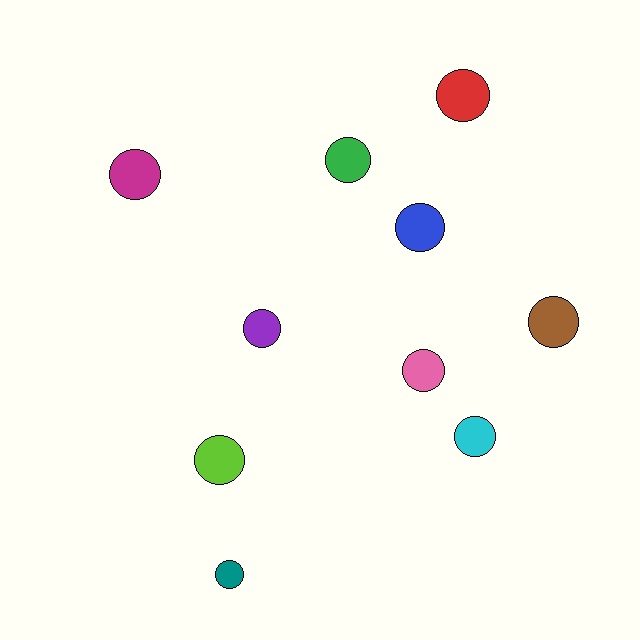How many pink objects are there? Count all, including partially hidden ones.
There is 1 pink object.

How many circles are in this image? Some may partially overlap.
There are 10 circles.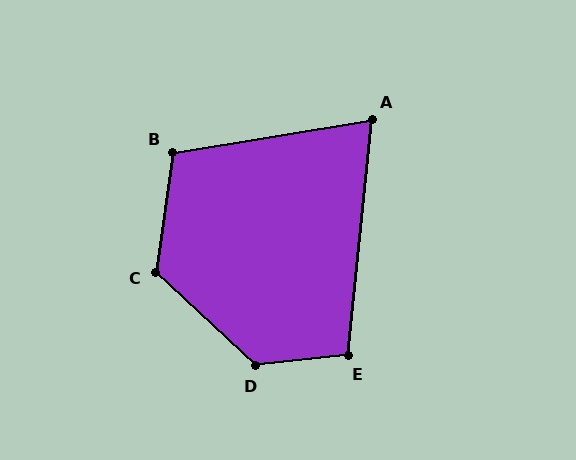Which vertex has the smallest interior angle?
A, at approximately 75 degrees.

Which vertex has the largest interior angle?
D, at approximately 131 degrees.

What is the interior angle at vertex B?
Approximately 107 degrees (obtuse).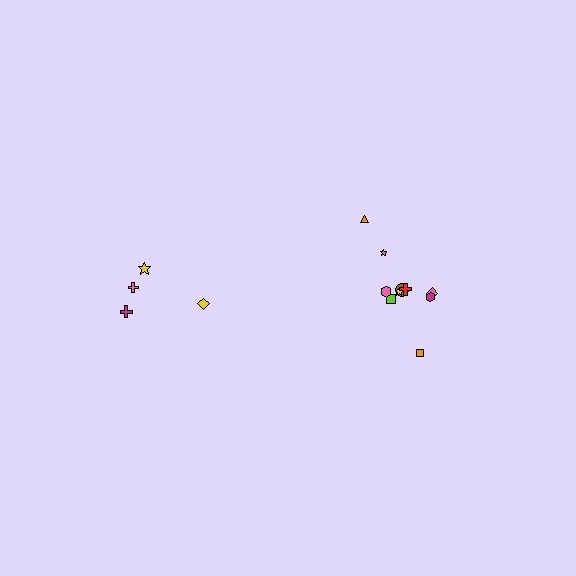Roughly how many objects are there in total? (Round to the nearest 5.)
Roughly 15 objects in total.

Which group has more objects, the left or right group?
The right group.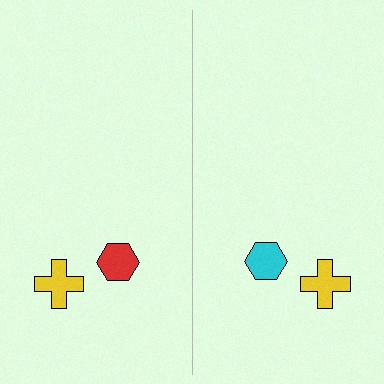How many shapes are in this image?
There are 4 shapes in this image.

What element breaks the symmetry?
The cyan hexagon on the right side breaks the symmetry — its mirror counterpart is red.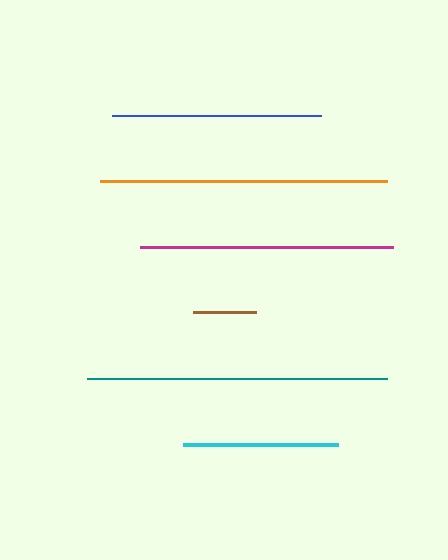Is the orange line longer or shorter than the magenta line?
The orange line is longer than the magenta line.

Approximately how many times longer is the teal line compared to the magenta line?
The teal line is approximately 1.2 times the length of the magenta line.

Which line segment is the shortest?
The brown line is the shortest at approximately 63 pixels.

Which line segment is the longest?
The teal line is the longest at approximately 300 pixels.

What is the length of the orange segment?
The orange segment is approximately 287 pixels long.